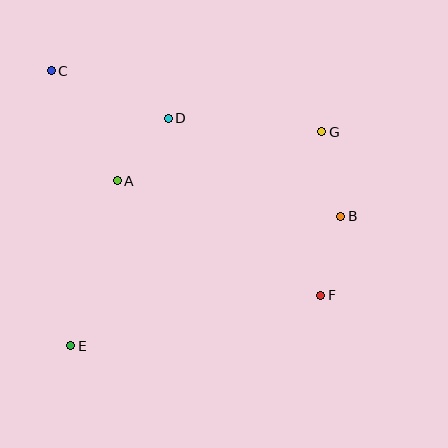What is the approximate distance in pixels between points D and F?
The distance between D and F is approximately 233 pixels.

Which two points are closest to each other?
Points A and D are closest to each other.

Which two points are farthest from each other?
Points C and F are farthest from each other.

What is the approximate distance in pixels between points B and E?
The distance between B and E is approximately 299 pixels.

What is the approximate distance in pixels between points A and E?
The distance between A and E is approximately 172 pixels.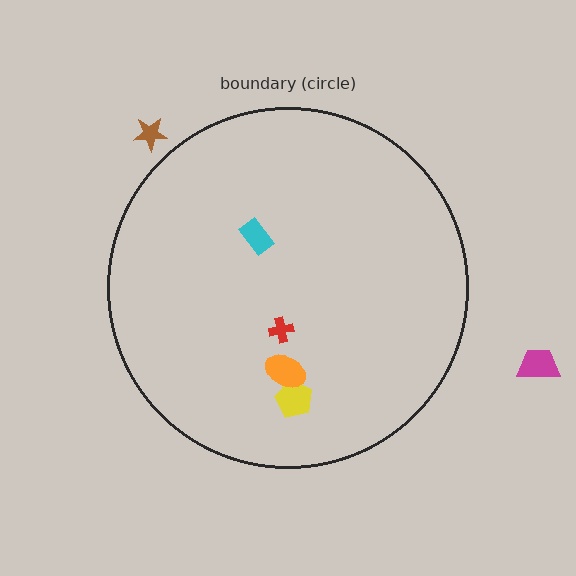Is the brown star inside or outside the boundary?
Outside.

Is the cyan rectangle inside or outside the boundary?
Inside.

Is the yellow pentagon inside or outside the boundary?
Inside.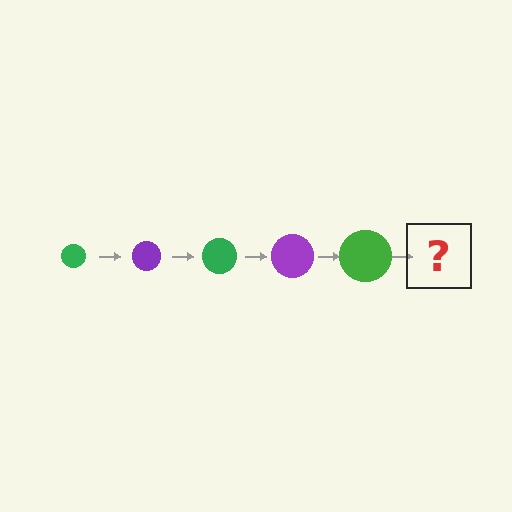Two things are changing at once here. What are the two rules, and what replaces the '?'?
The two rules are that the circle grows larger each step and the color cycles through green and purple. The '?' should be a purple circle, larger than the previous one.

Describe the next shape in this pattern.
It should be a purple circle, larger than the previous one.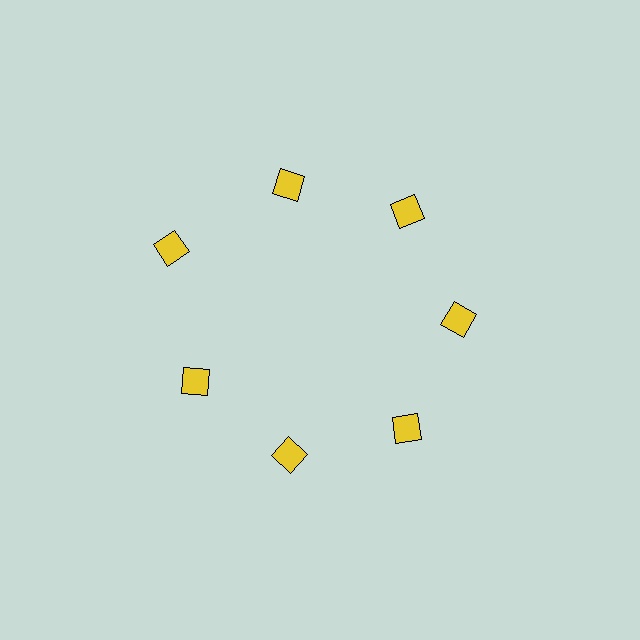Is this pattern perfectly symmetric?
No. The 7 yellow squares are arranged in a ring, but one element near the 10 o'clock position is pushed outward from the center, breaking the 7-fold rotational symmetry.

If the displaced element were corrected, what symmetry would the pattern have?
It would have 7-fold rotational symmetry — the pattern would map onto itself every 51 degrees.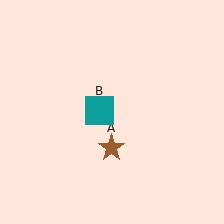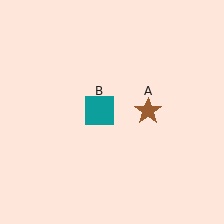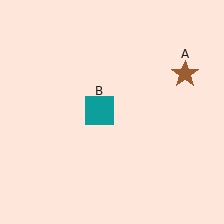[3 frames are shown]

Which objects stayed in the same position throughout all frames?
Teal square (object B) remained stationary.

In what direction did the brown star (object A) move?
The brown star (object A) moved up and to the right.